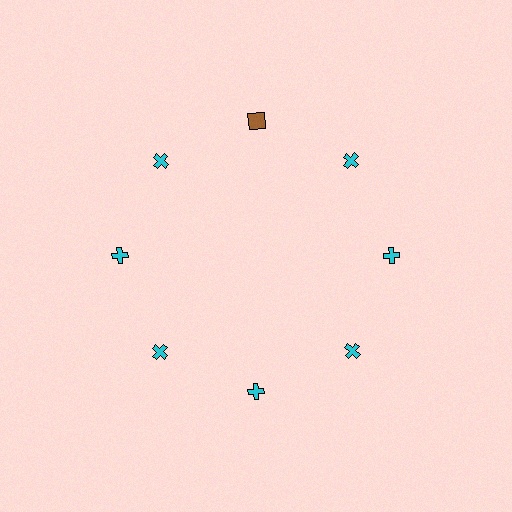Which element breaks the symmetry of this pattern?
The brown square at roughly the 12 o'clock position breaks the symmetry. All other shapes are cyan crosses.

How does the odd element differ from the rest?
It differs in both color (brown instead of cyan) and shape (square instead of cross).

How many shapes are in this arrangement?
There are 8 shapes arranged in a ring pattern.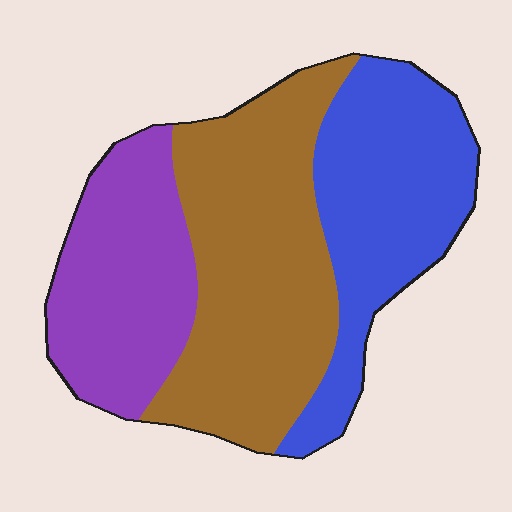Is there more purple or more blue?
Blue.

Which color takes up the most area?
Brown, at roughly 40%.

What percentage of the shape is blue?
Blue covers 31% of the shape.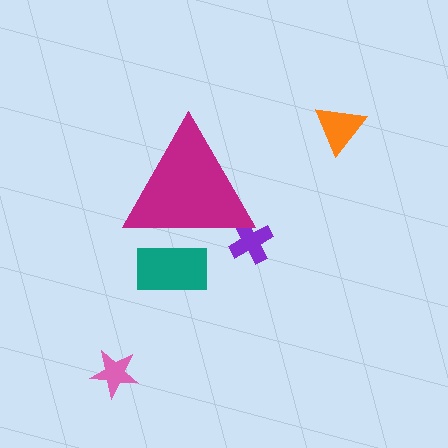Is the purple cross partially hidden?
Yes, the purple cross is partially hidden behind the magenta triangle.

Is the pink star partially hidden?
No, the pink star is fully visible.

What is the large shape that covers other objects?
A magenta triangle.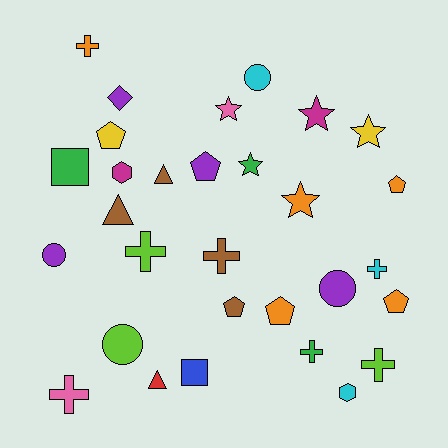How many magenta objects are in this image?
There are 2 magenta objects.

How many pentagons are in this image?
There are 6 pentagons.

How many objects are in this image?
There are 30 objects.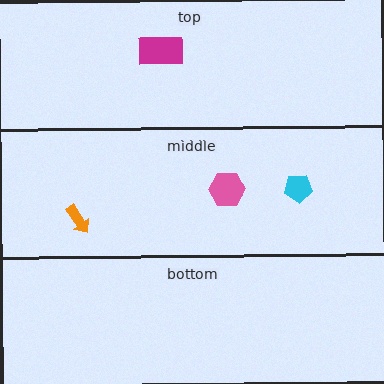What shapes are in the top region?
The magenta rectangle.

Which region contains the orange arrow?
The middle region.